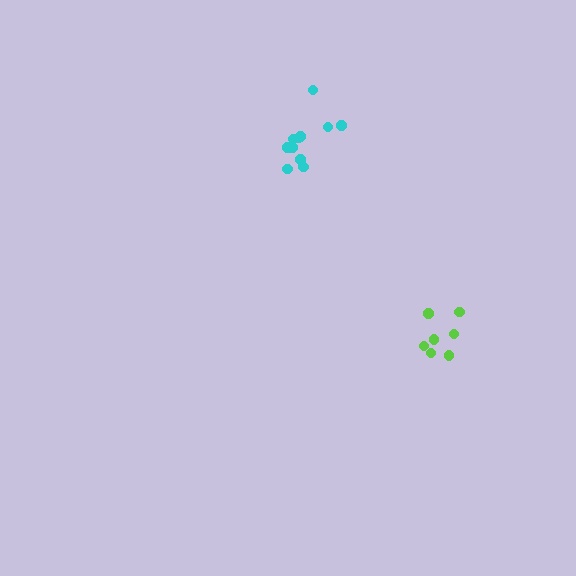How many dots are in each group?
Group 1: 11 dots, Group 2: 7 dots (18 total).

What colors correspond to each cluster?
The clusters are colored: cyan, lime.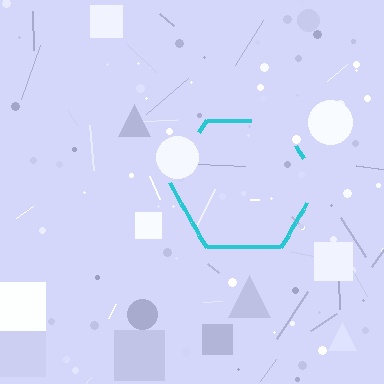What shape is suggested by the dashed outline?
The dashed outline suggests a hexagon.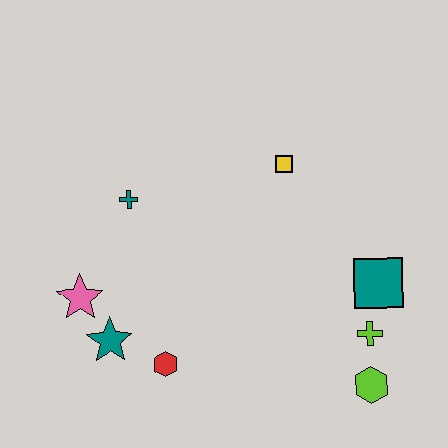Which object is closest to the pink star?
The teal star is closest to the pink star.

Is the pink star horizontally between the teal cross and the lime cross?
No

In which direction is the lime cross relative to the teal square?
The lime cross is below the teal square.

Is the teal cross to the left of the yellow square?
Yes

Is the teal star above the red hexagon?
Yes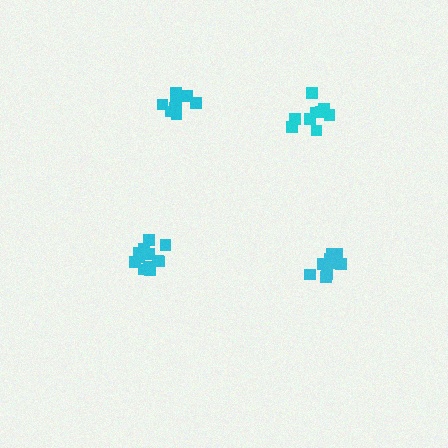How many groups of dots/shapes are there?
There are 4 groups.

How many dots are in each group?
Group 1: 12 dots, Group 2: 11 dots, Group 3: 9 dots, Group 4: 9 dots (41 total).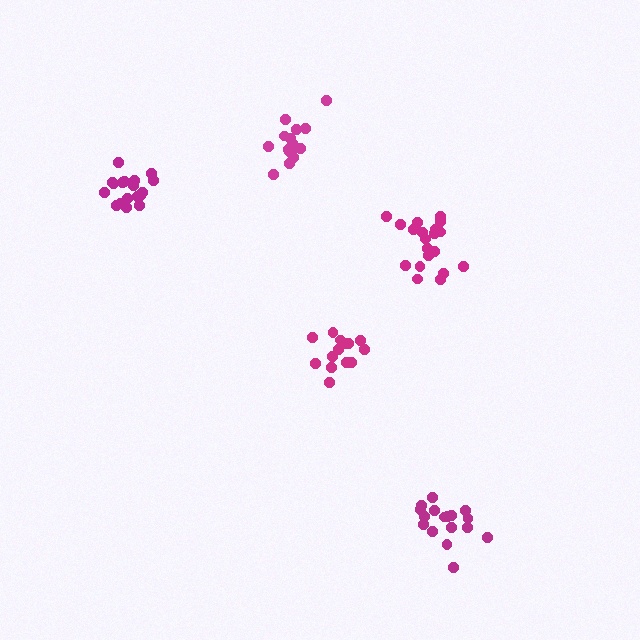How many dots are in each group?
Group 1: 19 dots, Group 2: 20 dots, Group 3: 15 dots, Group 4: 17 dots, Group 5: 14 dots (85 total).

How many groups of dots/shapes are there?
There are 5 groups.